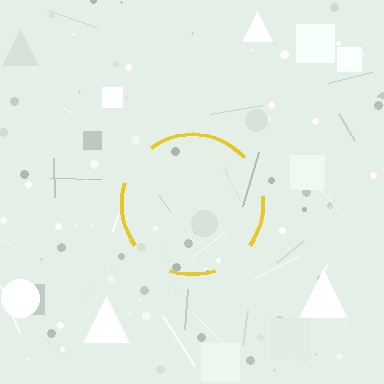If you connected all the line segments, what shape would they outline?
They would outline a circle.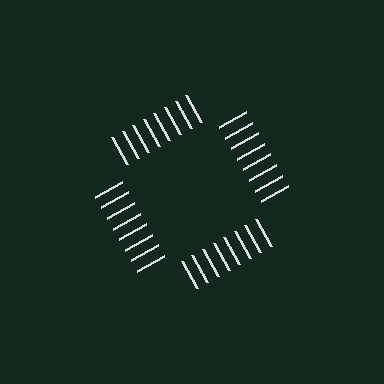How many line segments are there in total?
32 — 8 along each of the 4 edges.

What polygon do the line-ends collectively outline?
An illusory square — the line segments terminate on its edges but no continuous stroke is drawn.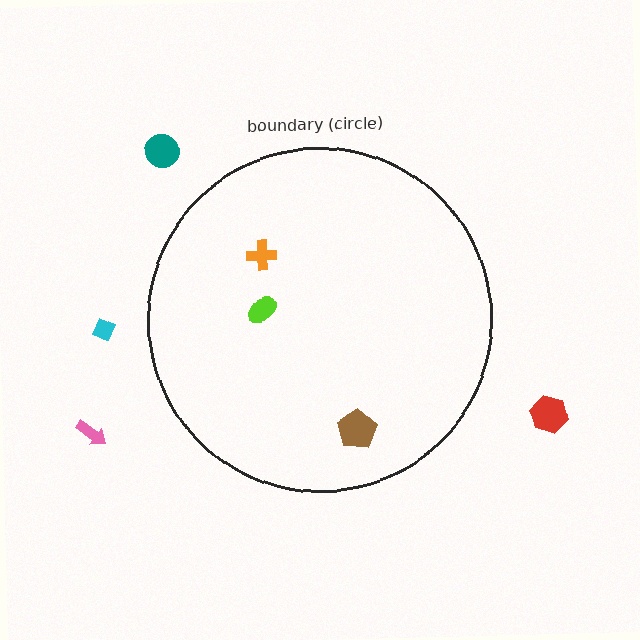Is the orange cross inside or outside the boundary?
Inside.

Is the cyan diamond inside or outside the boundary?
Outside.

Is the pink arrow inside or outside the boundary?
Outside.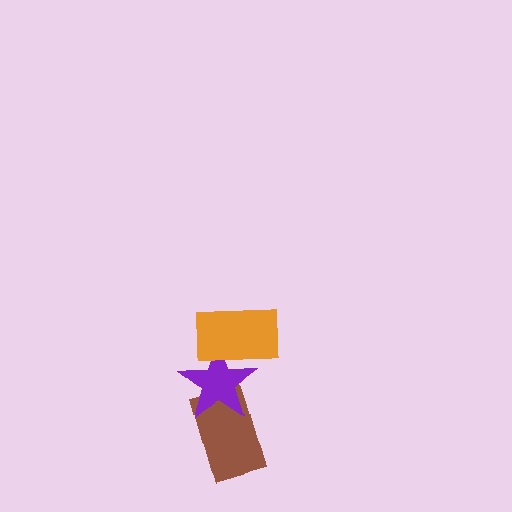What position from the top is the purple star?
The purple star is 2nd from the top.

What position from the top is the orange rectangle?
The orange rectangle is 1st from the top.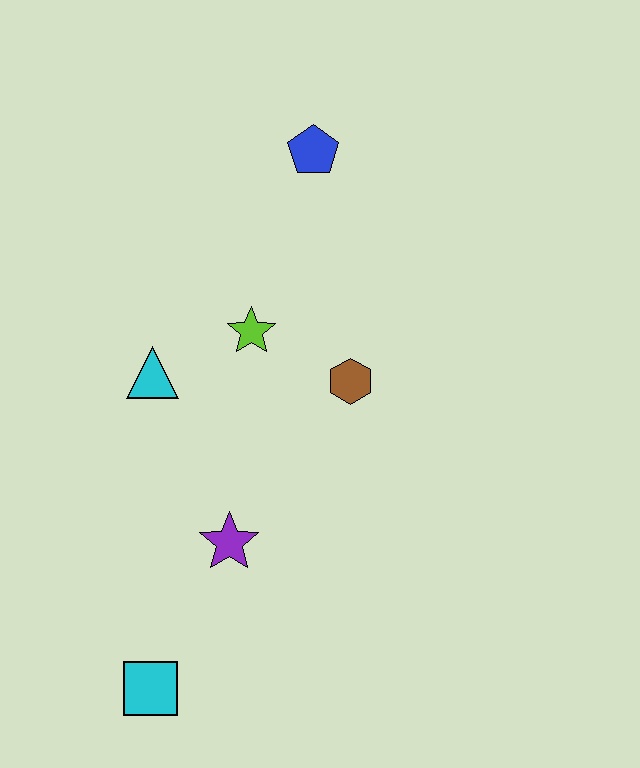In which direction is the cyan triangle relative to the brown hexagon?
The cyan triangle is to the left of the brown hexagon.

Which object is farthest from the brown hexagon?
The cyan square is farthest from the brown hexagon.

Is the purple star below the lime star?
Yes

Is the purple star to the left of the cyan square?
No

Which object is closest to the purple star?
The cyan square is closest to the purple star.